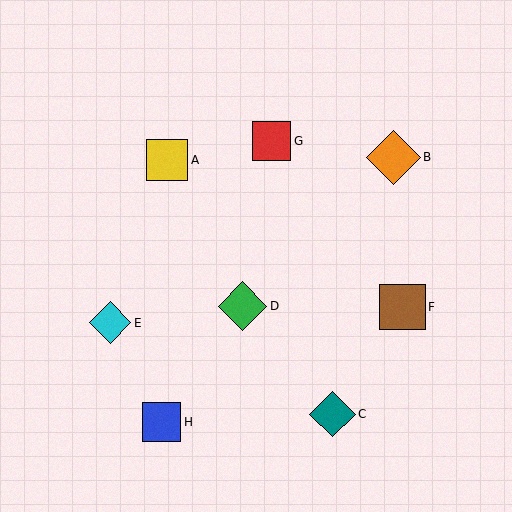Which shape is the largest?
The orange diamond (labeled B) is the largest.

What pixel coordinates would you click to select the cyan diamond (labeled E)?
Click at (110, 323) to select the cyan diamond E.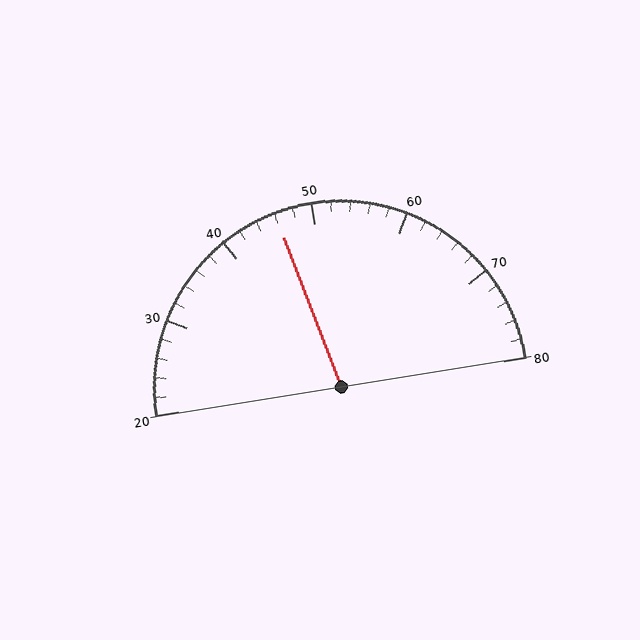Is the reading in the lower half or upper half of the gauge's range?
The reading is in the lower half of the range (20 to 80).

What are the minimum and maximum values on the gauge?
The gauge ranges from 20 to 80.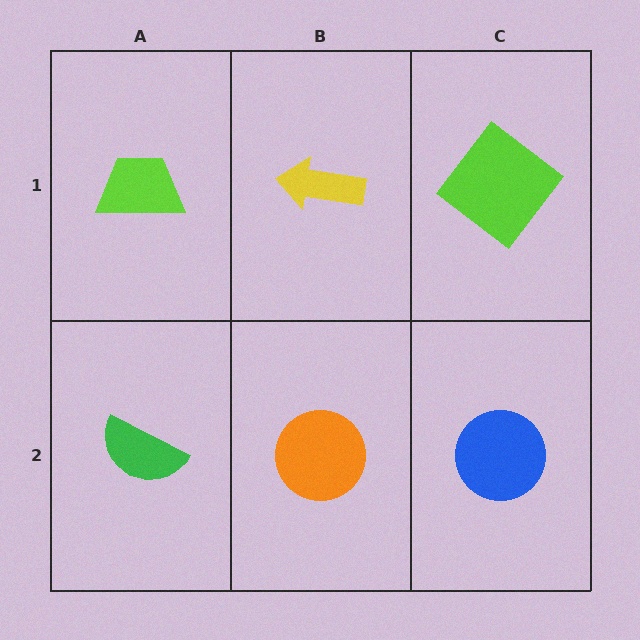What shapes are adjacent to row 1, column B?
An orange circle (row 2, column B), a lime trapezoid (row 1, column A), a lime diamond (row 1, column C).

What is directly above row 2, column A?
A lime trapezoid.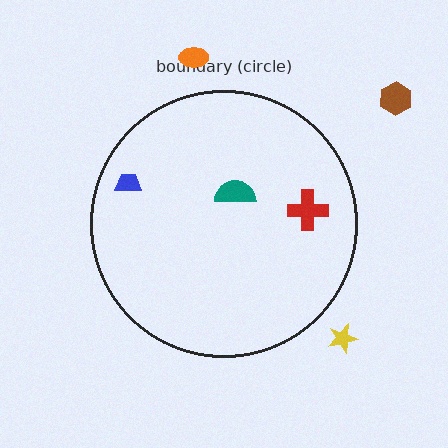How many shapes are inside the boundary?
3 inside, 3 outside.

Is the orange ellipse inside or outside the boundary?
Outside.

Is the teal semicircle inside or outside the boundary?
Inside.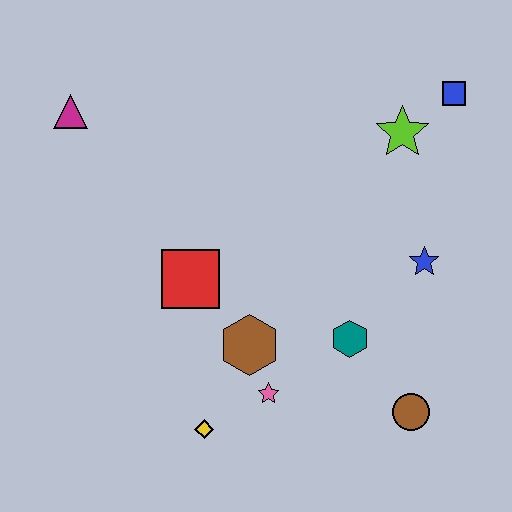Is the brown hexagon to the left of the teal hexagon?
Yes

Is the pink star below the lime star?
Yes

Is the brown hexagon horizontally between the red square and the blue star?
Yes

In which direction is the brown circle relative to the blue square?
The brown circle is below the blue square.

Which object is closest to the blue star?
The teal hexagon is closest to the blue star.